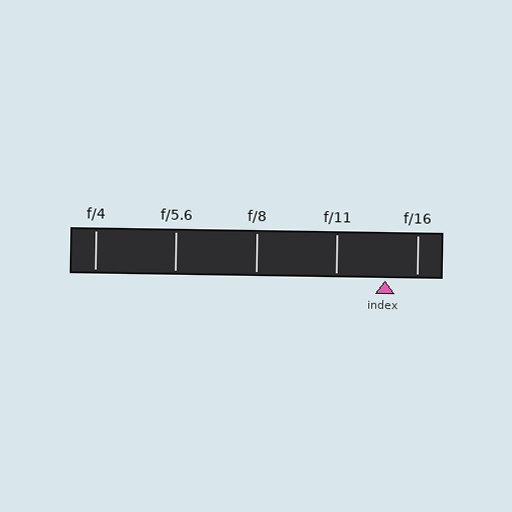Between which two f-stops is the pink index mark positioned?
The index mark is between f/11 and f/16.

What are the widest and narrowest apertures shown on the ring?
The widest aperture shown is f/4 and the narrowest is f/16.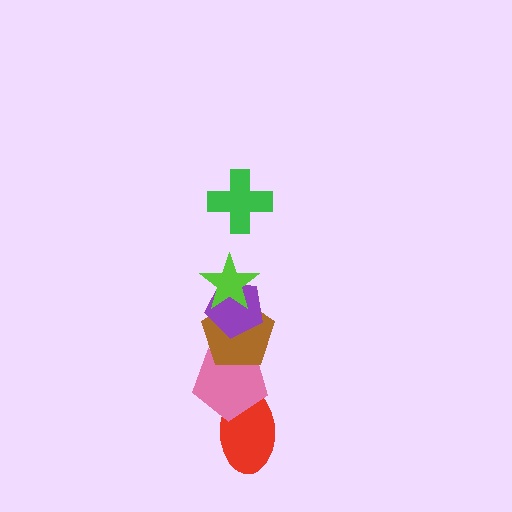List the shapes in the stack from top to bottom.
From top to bottom: the green cross, the lime star, the purple pentagon, the brown pentagon, the pink pentagon, the red ellipse.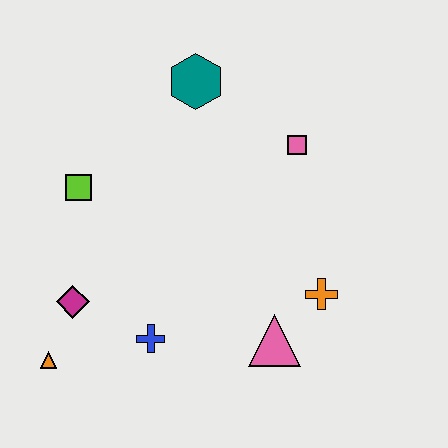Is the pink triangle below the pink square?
Yes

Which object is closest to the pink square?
The teal hexagon is closest to the pink square.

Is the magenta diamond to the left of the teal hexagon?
Yes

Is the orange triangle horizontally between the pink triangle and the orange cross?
No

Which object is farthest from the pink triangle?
The teal hexagon is farthest from the pink triangle.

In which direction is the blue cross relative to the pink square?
The blue cross is below the pink square.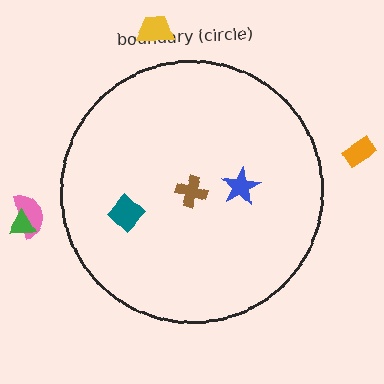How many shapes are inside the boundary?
3 inside, 4 outside.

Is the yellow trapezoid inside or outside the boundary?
Outside.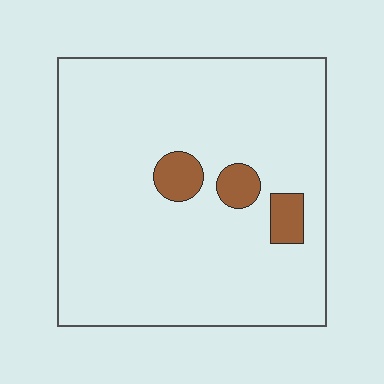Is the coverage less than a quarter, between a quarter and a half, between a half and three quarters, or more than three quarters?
Less than a quarter.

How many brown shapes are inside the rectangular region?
3.